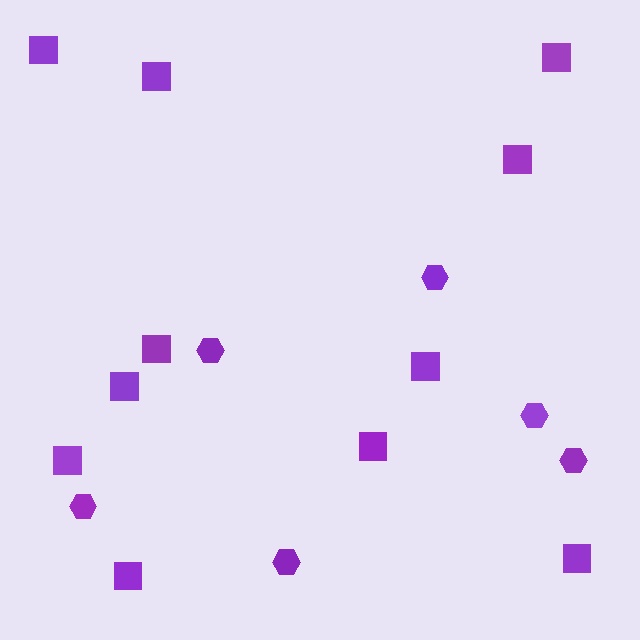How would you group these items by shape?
There are 2 groups: one group of hexagons (6) and one group of squares (11).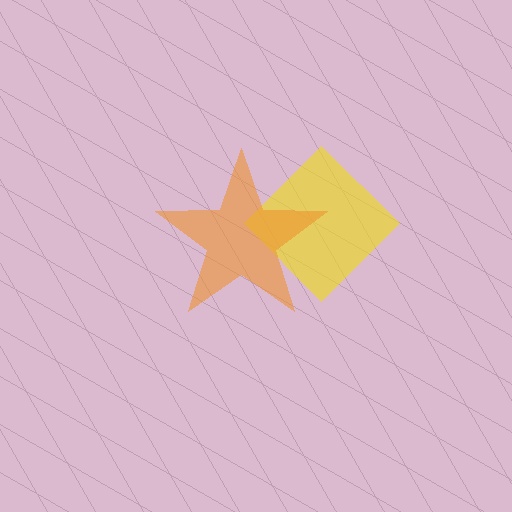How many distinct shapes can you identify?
There are 2 distinct shapes: a yellow diamond, an orange star.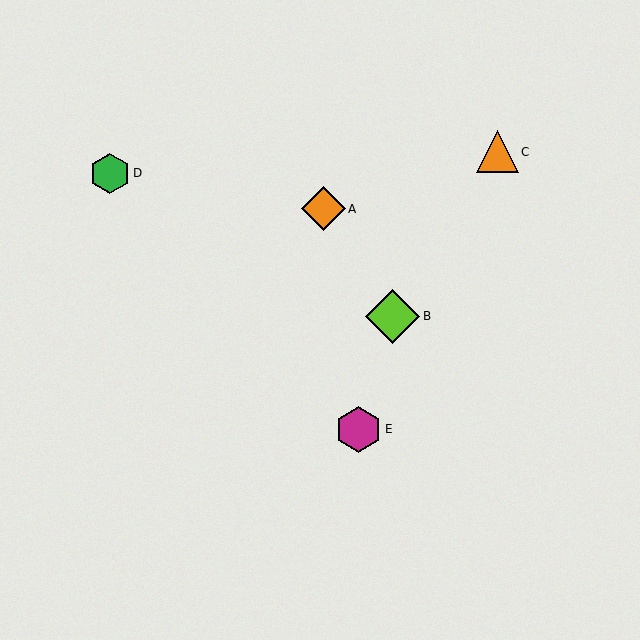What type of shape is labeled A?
Shape A is an orange diamond.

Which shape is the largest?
The lime diamond (labeled B) is the largest.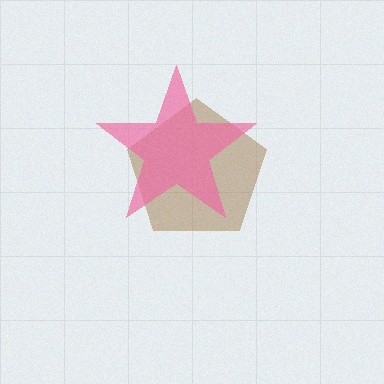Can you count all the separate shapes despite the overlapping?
Yes, there are 2 separate shapes.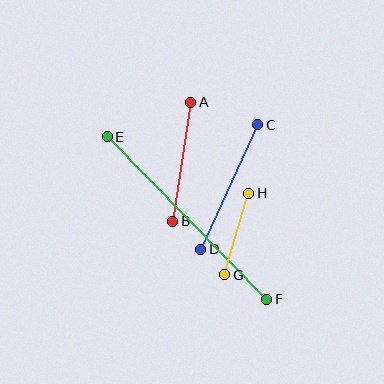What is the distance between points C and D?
The distance is approximately 137 pixels.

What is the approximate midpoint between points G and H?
The midpoint is at approximately (237, 234) pixels.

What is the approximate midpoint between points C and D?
The midpoint is at approximately (229, 187) pixels.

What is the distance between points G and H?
The distance is approximately 85 pixels.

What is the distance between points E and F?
The distance is approximately 228 pixels.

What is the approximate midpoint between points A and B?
The midpoint is at approximately (182, 162) pixels.